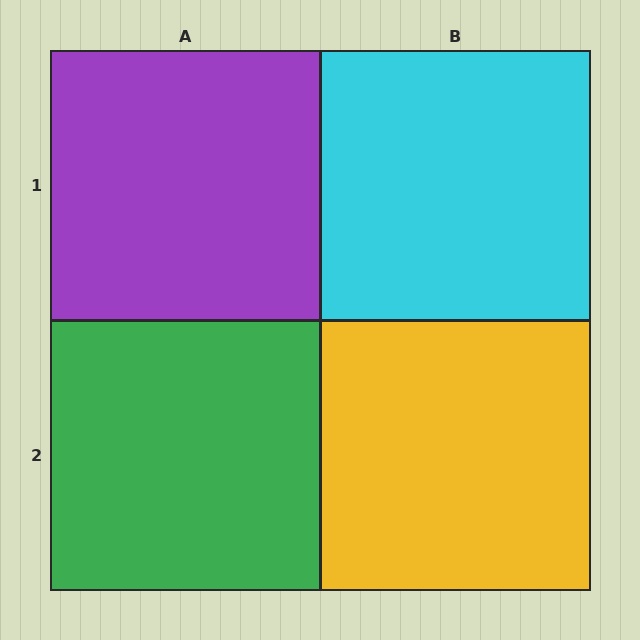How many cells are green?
1 cell is green.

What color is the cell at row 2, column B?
Yellow.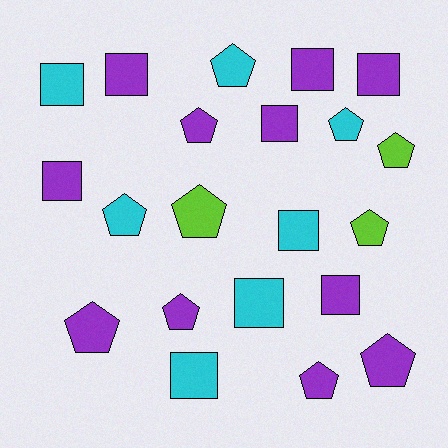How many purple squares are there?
There are 6 purple squares.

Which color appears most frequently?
Purple, with 11 objects.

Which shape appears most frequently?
Pentagon, with 11 objects.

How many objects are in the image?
There are 21 objects.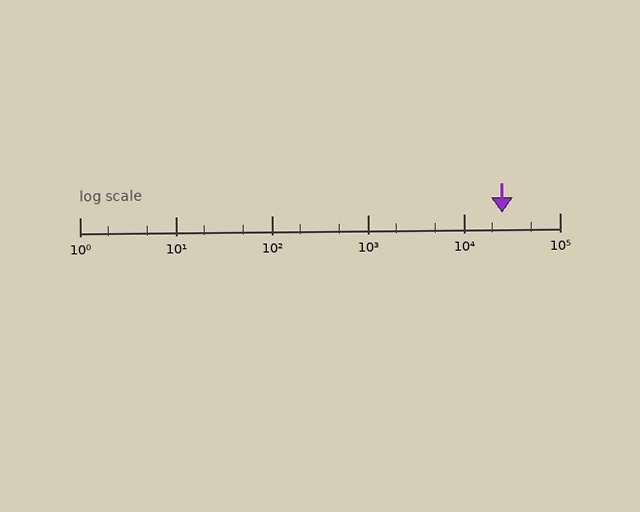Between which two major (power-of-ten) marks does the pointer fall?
The pointer is between 10000 and 100000.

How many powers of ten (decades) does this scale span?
The scale spans 5 decades, from 1 to 100000.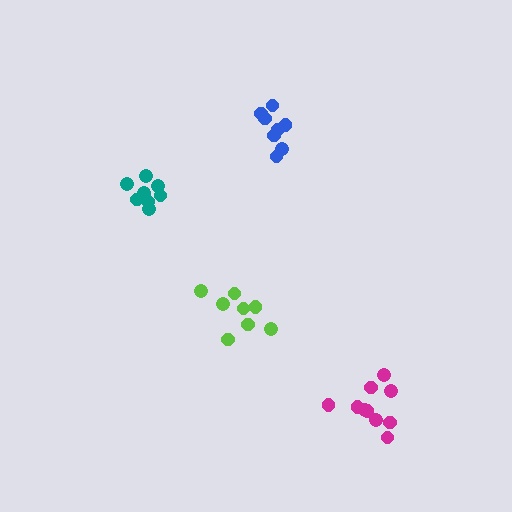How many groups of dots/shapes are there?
There are 4 groups.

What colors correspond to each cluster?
The clusters are colored: lime, teal, magenta, blue.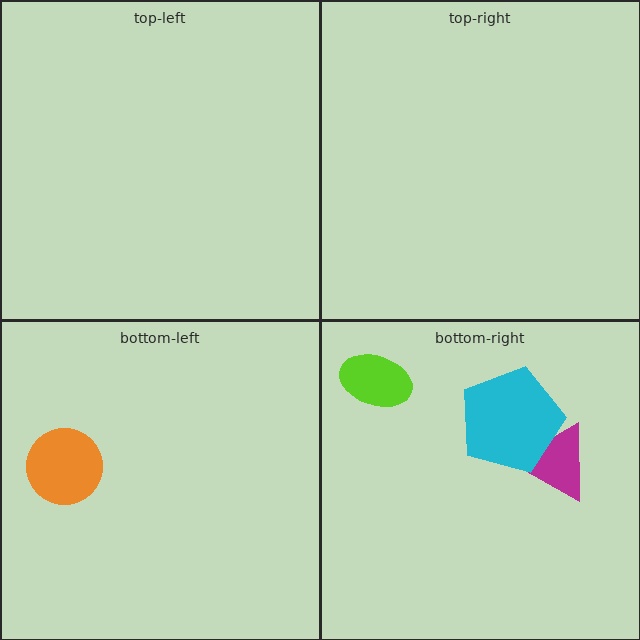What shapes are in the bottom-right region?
The lime ellipse, the magenta triangle, the cyan pentagon.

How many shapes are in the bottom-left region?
1.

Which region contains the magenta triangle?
The bottom-right region.